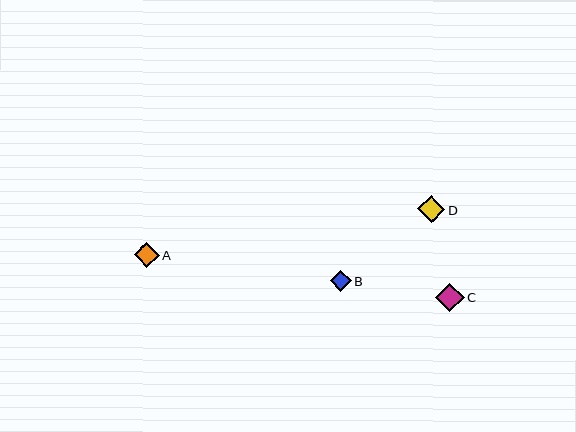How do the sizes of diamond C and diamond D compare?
Diamond C and diamond D are approximately the same size.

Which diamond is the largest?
Diamond C is the largest with a size of approximately 29 pixels.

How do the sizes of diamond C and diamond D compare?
Diamond C and diamond D are approximately the same size.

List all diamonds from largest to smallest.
From largest to smallest: C, D, A, B.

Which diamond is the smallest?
Diamond B is the smallest with a size of approximately 21 pixels.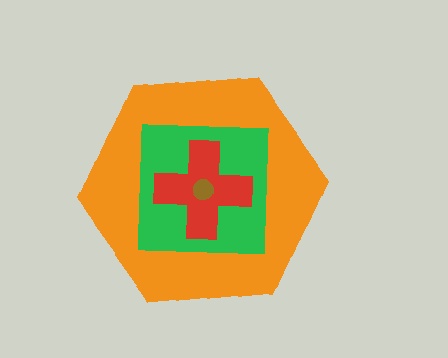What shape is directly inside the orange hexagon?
The green square.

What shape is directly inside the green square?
The red cross.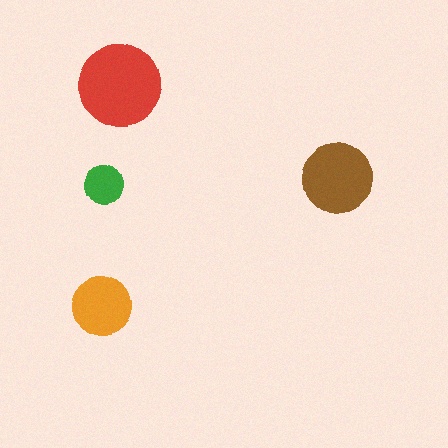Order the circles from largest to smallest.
the red one, the brown one, the orange one, the green one.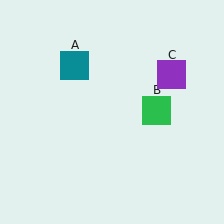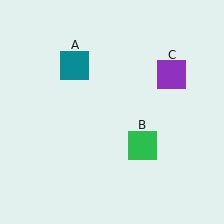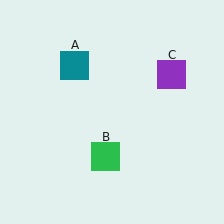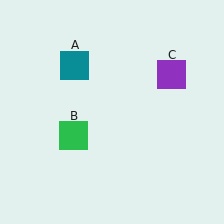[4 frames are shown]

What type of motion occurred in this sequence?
The green square (object B) rotated clockwise around the center of the scene.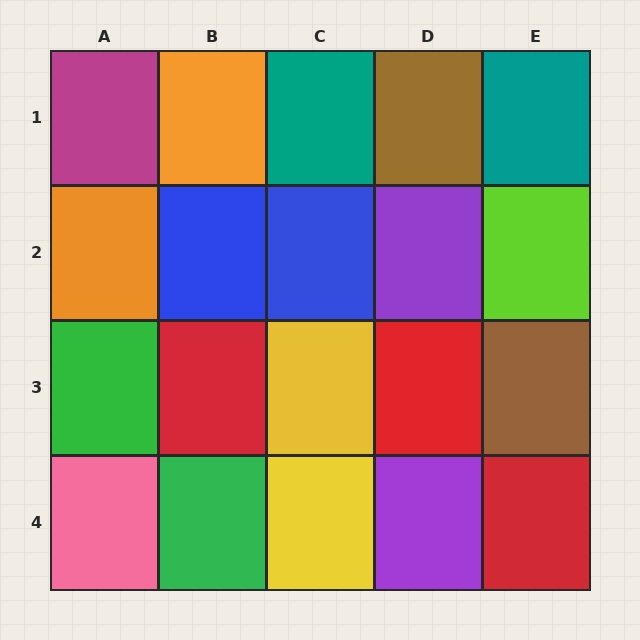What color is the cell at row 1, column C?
Teal.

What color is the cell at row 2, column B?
Blue.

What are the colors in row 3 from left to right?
Green, red, yellow, red, brown.